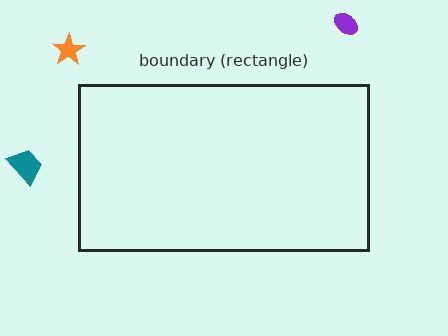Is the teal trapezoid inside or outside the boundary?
Outside.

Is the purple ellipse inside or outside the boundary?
Outside.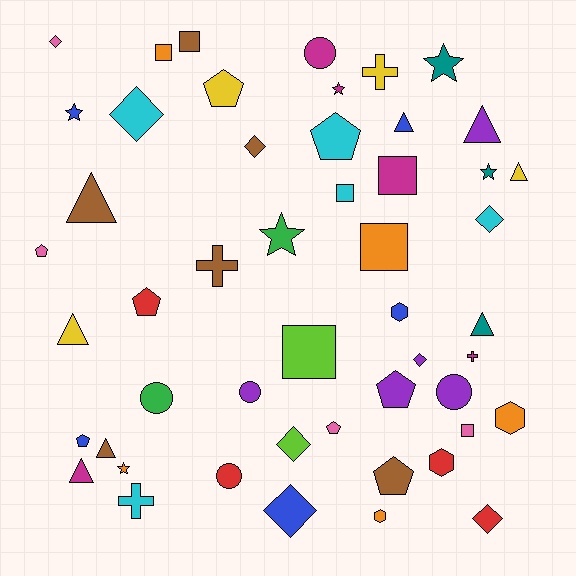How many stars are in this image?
There are 6 stars.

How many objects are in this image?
There are 50 objects.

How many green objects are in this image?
There are 2 green objects.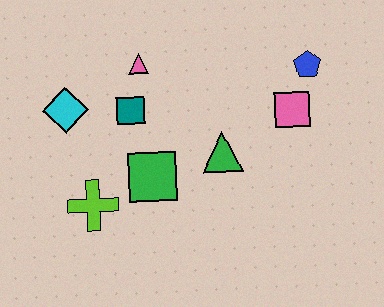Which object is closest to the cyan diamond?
The teal square is closest to the cyan diamond.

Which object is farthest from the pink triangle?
The blue pentagon is farthest from the pink triangle.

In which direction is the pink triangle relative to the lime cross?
The pink triangle is above the lime cross.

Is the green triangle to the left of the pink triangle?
No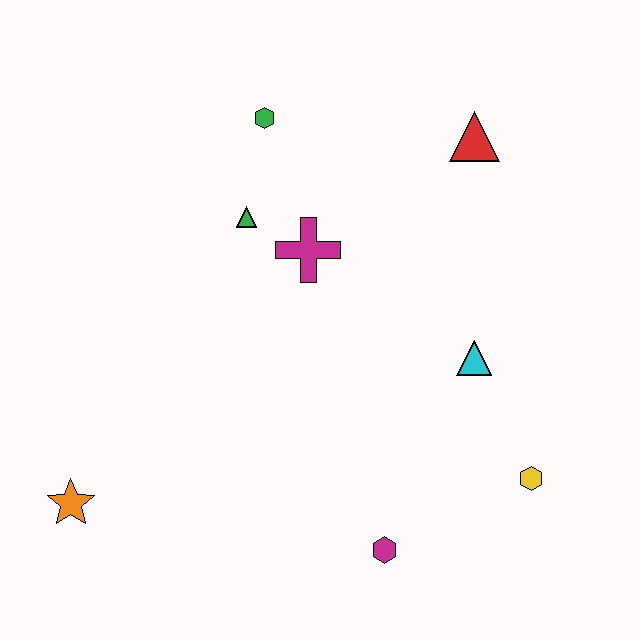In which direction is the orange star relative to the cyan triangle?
The orange star is to the left of the cyan triangle.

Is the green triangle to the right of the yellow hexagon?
No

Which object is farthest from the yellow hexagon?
The orange star is farthest from the yellow hexagon.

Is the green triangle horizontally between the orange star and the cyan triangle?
Yes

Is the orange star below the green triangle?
Yes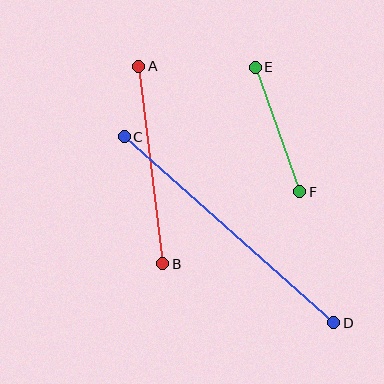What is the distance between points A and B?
The distance is approximately 199 pixels.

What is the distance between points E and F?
The distance is approximately 132 pixels.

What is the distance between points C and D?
The distance is approximately 280 pixels.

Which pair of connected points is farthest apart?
Points C and D are farthest apart.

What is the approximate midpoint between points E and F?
The midpoint is at approximately (277, 130) pixels.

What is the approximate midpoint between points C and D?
The midpoint is at approximately (229, 230) pixels.